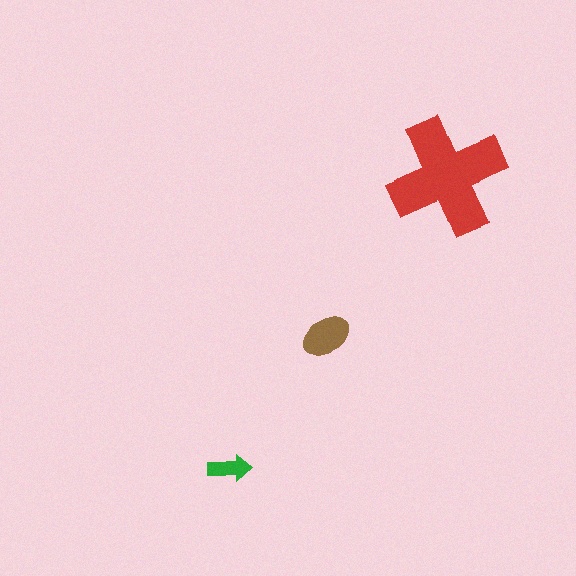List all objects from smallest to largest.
The green arrow, the brown ellipse, the red cross.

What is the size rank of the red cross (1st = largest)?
1st.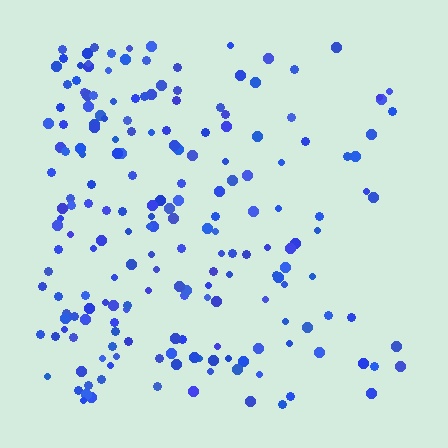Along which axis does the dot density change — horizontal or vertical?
Horizontal.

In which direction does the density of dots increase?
From right to left, with the left side densest.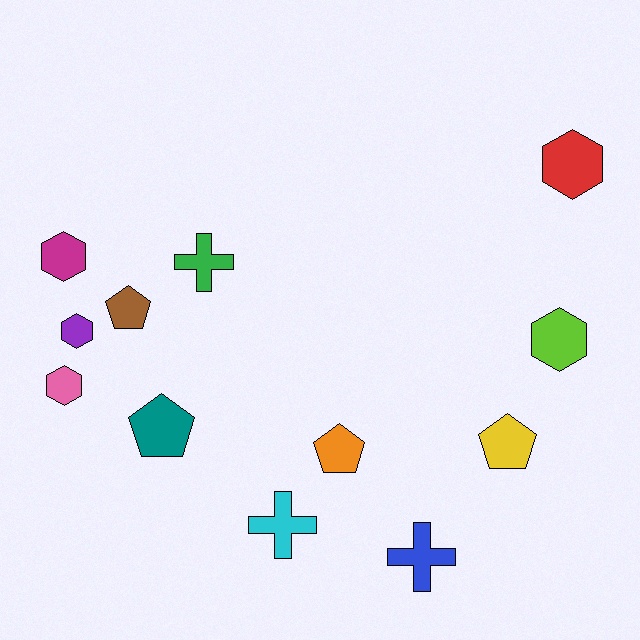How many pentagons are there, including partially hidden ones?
There are 4 pentagons.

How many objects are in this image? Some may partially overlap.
There are 12 objects.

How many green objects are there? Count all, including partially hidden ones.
There is 1 green object.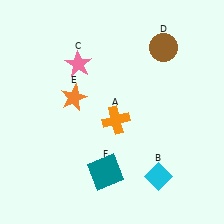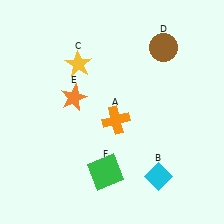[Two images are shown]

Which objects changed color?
C changed from pink to yellow. F changed from teal to green.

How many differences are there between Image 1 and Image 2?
There are 2 differences between the two images.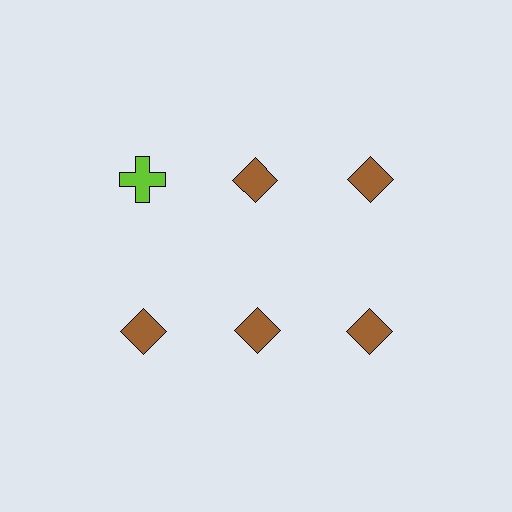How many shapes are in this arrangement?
There are 6 shapes arranged in a grid pattern.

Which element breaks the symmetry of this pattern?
The lime cross in the top row, leftmost column breaks the symmetry. All other shapes are brown diamonds.